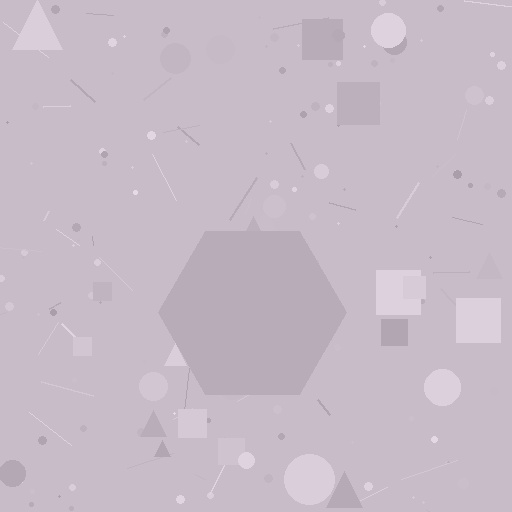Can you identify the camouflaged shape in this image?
The camouflaged shape is a hexagon.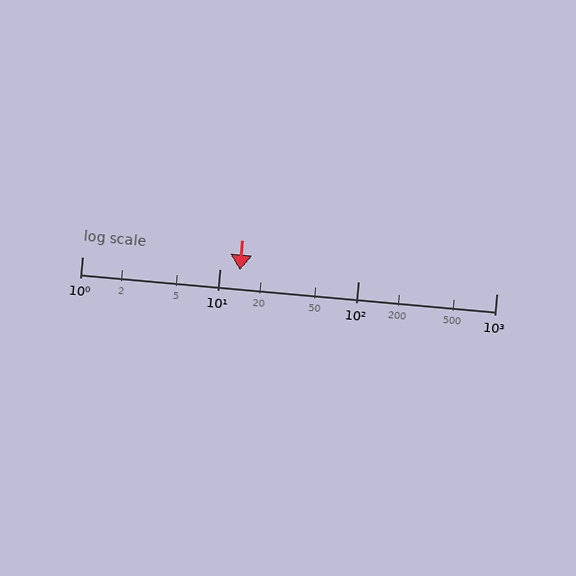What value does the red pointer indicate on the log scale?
The pointer indicates approximately 14.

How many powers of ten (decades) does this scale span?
The scale spans 3 decades, from 1 to 1000.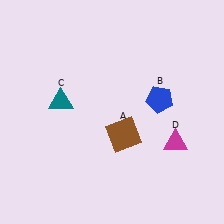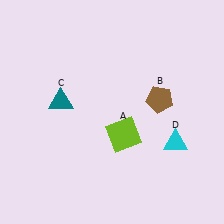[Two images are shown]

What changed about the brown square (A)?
In Image 1, A is brown. In Image 2, it changed to lime.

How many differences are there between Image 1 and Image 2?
There are 3 differences between the two images.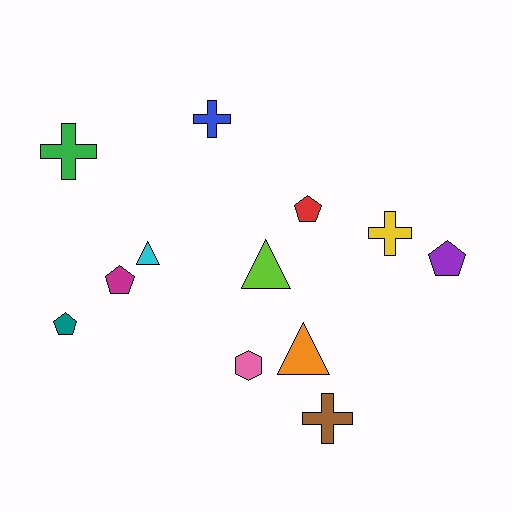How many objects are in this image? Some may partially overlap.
There are 12 objects.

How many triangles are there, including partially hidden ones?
There are 3 triangles.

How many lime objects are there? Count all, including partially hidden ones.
There is 1 lime object.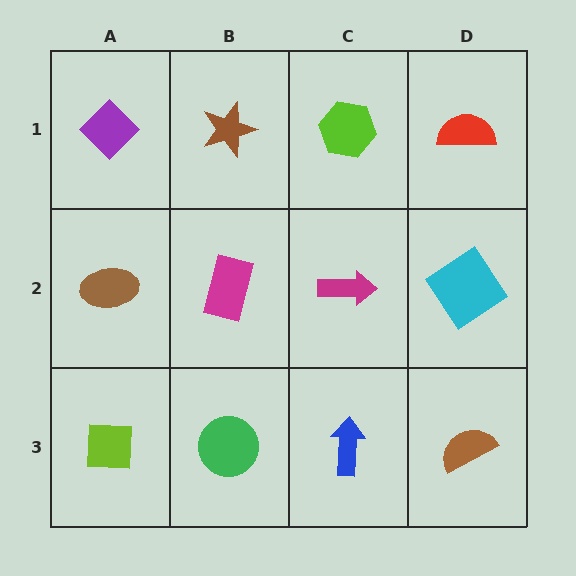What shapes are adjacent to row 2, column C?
A lime hexagon (row 1, column C), a blue arrow (row 3, column C), a magenta rectangle (row 2, column B), a cyan diamond (row 2, column D).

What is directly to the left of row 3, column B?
A lime square.